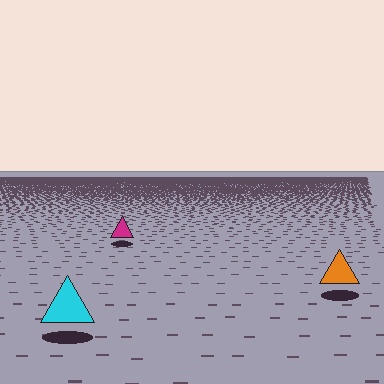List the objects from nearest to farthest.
From nearest to farthest: the cyan triangle, the orange triangle, the magenta triangle.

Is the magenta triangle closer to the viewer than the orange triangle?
No. The orange triangle is closer — you can tell from the texture gradient: the ground texture is coarser near it.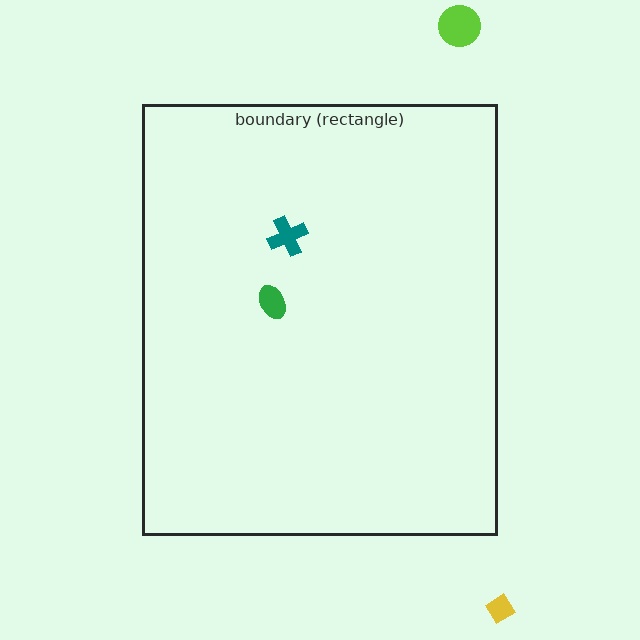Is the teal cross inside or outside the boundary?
Inside.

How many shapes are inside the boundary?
2 inside, 2 outside.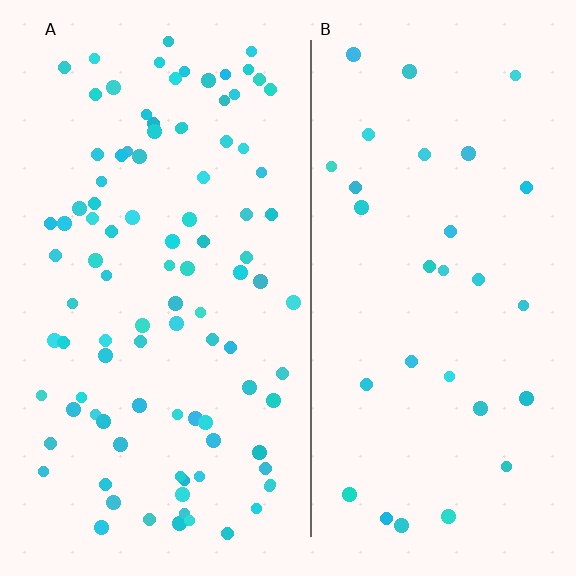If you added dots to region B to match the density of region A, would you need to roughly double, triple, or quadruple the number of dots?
Approximately triple.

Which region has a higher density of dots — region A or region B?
A (the left).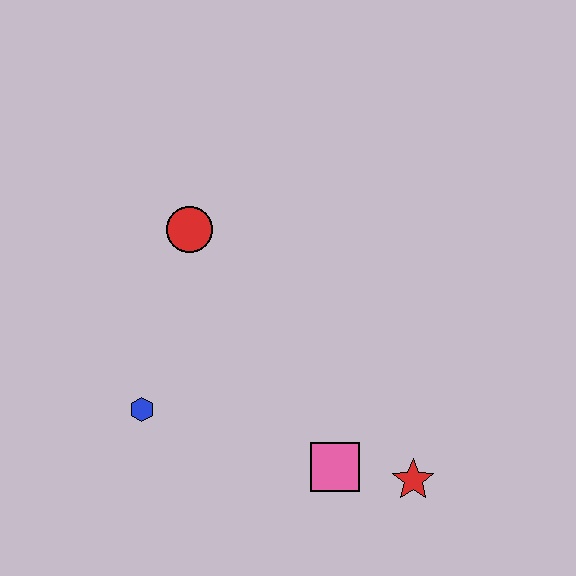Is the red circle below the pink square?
No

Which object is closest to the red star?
The pink square is closest to the red star.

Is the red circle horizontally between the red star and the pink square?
No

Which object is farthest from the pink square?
The red circle is farthest from the pink square.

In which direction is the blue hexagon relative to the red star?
The blue hexagon is to the left of the red star.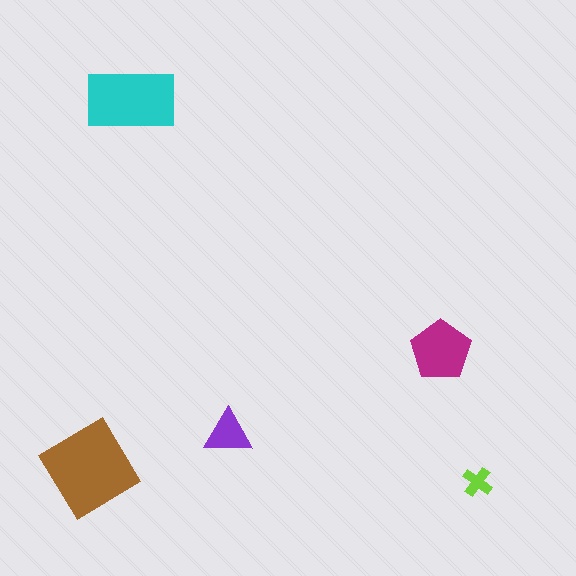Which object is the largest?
The brown diamond.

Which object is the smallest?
The lime cross.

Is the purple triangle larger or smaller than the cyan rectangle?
Smaller.